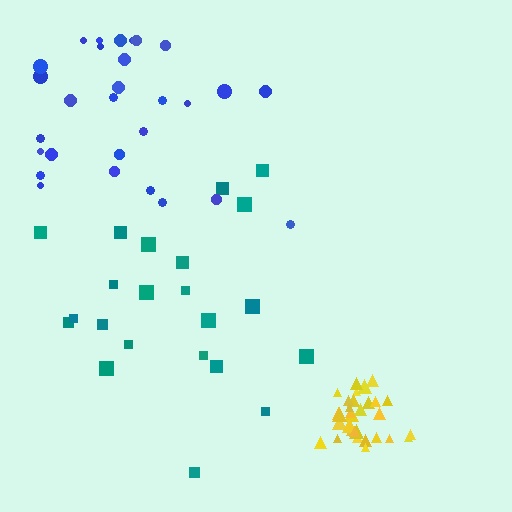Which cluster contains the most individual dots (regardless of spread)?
Yellow (31).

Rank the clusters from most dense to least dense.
yellow, blue, teal.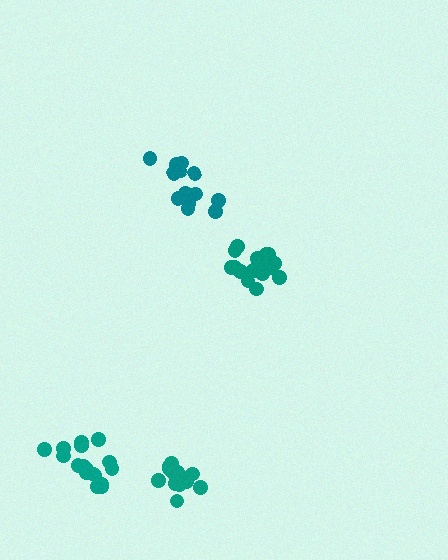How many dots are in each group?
Group 1: 18 dots, Group 2: 15 dots, Group 3: 17 dots, Group 4: 14 dots (64 total).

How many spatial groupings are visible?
There are 4 spatial groupings.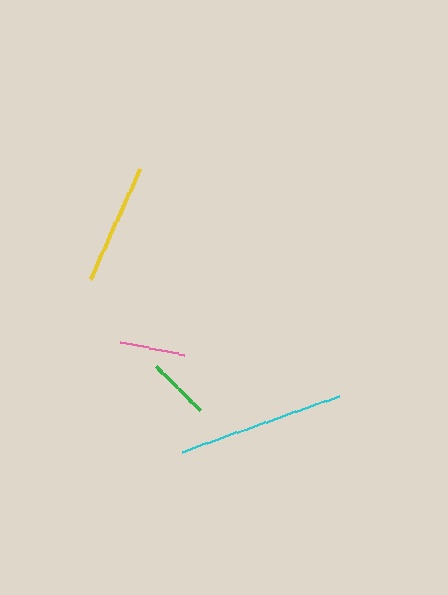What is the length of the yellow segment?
The yellow segment is approximately 121 pixels long.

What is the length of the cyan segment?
The cyan segment is approximately 166 pixels long.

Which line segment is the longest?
The cyan line is the longest at approximately 166 pixels.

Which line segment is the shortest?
The green line is the shortest at approximately 64 pixels.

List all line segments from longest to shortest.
From longest to shortest: cyan, yellow, pink, green.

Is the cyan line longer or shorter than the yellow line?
The cyan line is longer than the yellow line.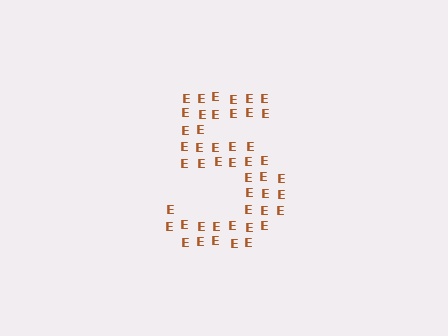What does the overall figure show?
The overall figure shows the digit 5.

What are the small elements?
The small elements are letter E's.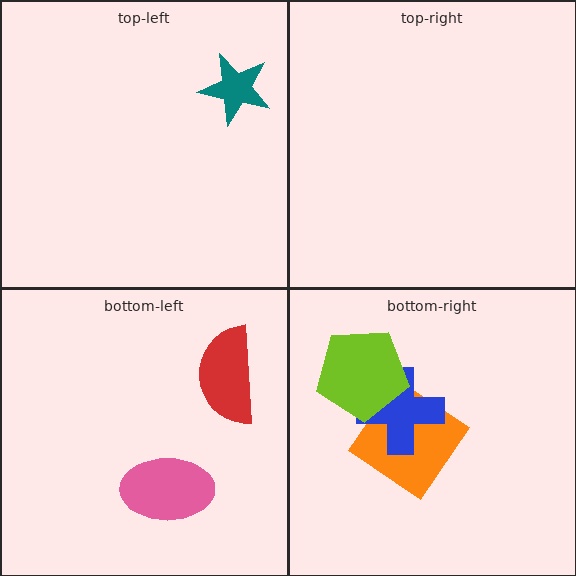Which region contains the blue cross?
The bottom-right region.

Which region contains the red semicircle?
The bottom-left region.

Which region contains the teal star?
The top-left region.